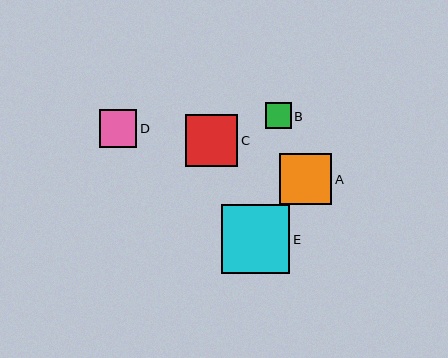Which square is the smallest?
Square B is the smallest with a size of approximately 26 pixels.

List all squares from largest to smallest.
From largest to smallest: E, C, A, D, B.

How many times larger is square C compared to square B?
Square C is approximately 2.0 times the size of square B.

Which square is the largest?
Square E is the largest with a size of approximately 69 pixels.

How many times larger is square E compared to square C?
Square E is approximately 1.3 times the size of square C.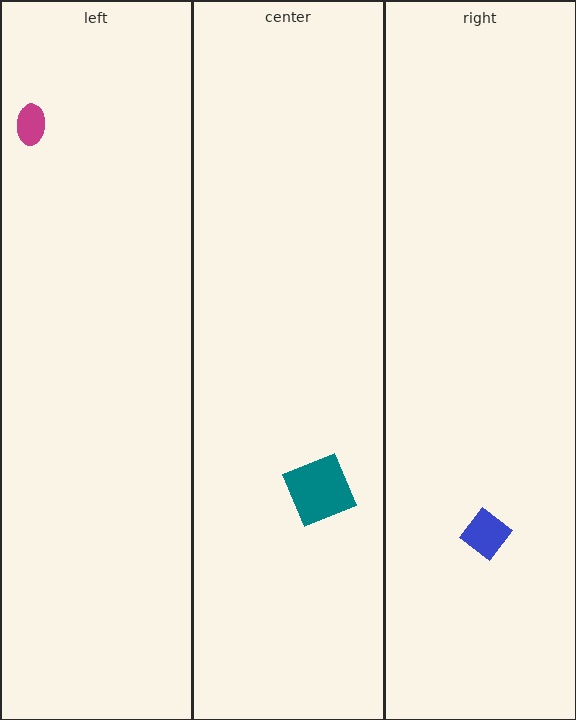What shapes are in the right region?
The blue diamond.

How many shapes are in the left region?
1.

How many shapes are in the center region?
1.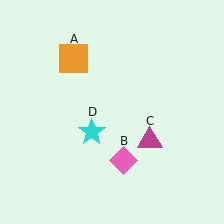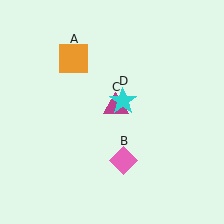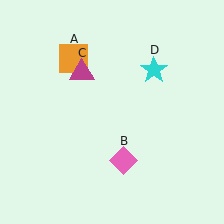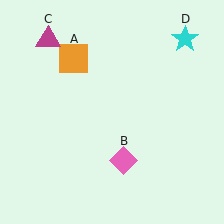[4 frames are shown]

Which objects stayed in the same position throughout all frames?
Orange square (object A) and pink diamond (object B) remained stationary.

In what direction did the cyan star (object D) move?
The cyan star (object D) moved up and to the right.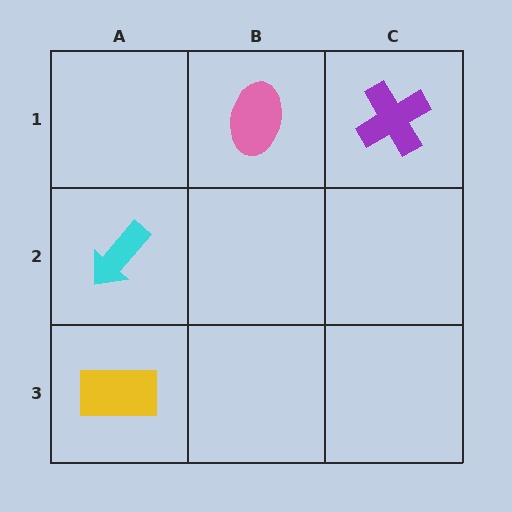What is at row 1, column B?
A pink ellipse.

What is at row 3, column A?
A yellow rectangle.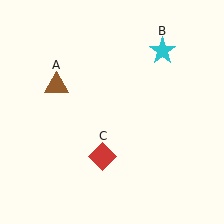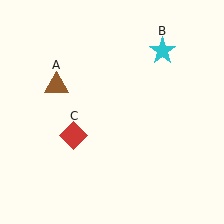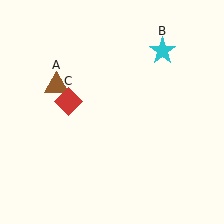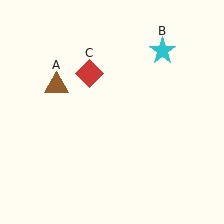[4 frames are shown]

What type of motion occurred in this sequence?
The red diamond (object C) rotated clockwise around the center of the scene.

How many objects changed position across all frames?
1 object changed position: red diamond (object C).